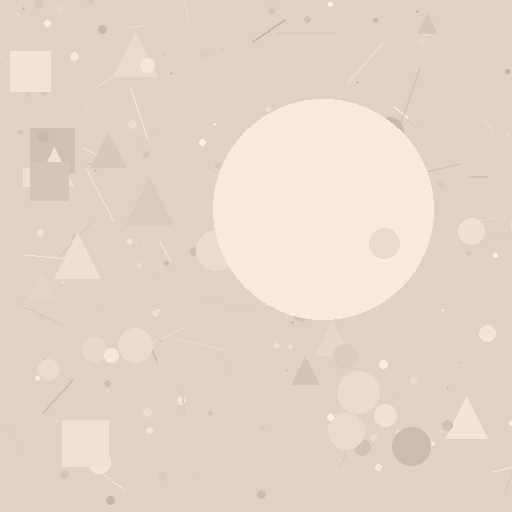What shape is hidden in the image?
A circle is hidden in the image.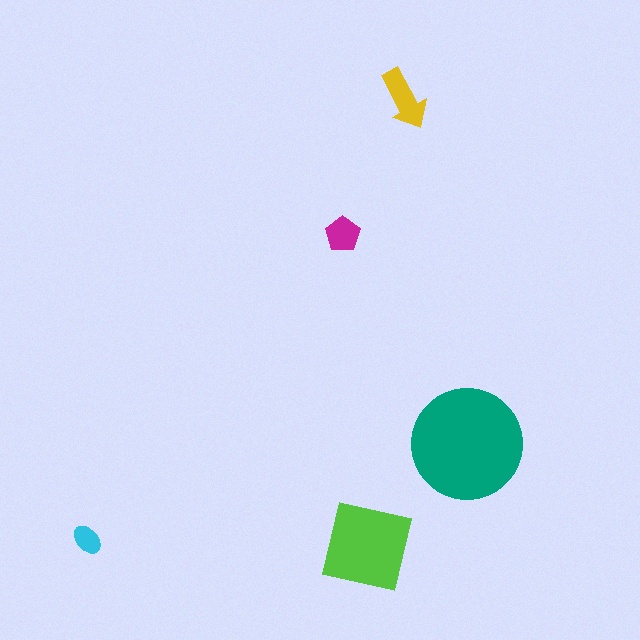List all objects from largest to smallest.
The teal circle, the lime square, the yellow arrow, the magenta pentagon, the cyan ellipse.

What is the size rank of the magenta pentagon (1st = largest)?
4th.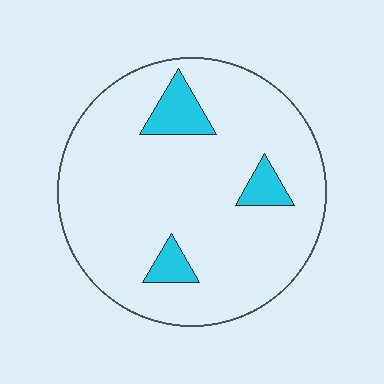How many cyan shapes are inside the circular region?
3.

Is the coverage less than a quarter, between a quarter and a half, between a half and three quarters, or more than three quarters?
Less than a quarter.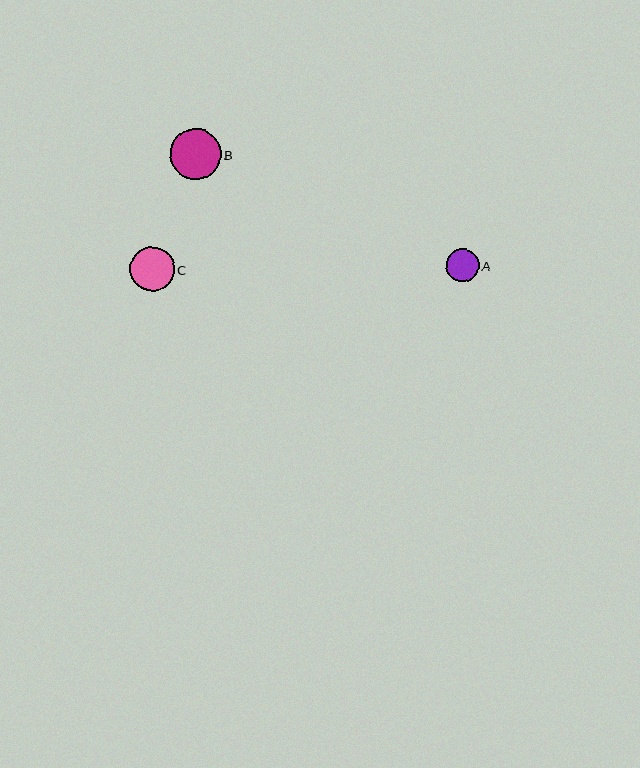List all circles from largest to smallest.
From largest to smallest: B, C, A.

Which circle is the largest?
Circle B is the largest with a size of approximately 51 pixels.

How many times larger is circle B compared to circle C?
Circle B is approximately 1.1 times the size of circle C.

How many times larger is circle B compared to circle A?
Circle B is approximately 1.6 times the size of circle A.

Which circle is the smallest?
Circle A is the smallest with a size of approximately 33 pixels.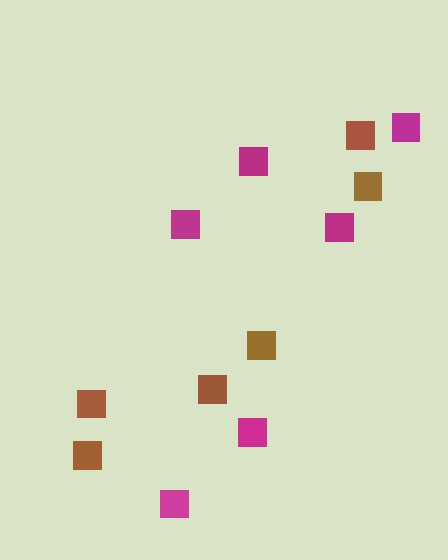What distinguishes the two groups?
There are 2 groups: one group of brown squares (6) and one group of magenta squares (6).